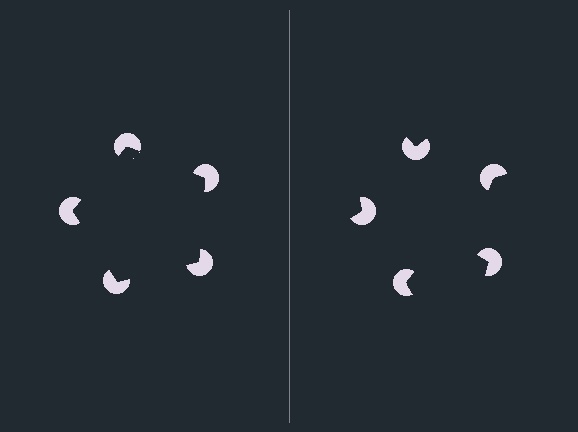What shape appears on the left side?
An illusory pentagon.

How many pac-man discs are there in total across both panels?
10 — 5 on each side.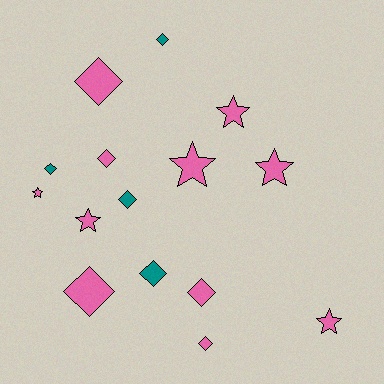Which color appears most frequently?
Pink, with 11 objects.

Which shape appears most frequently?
Diamond, with 9 objects.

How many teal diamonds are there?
There are 4 teal diamonds.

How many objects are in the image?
There are 15 objects.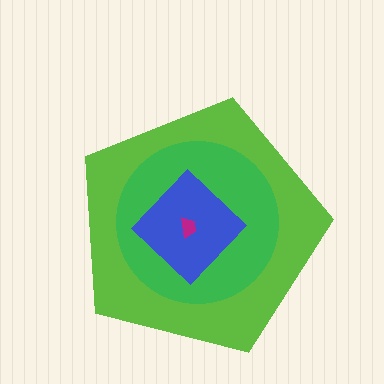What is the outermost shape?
The lime pentagon.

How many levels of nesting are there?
4.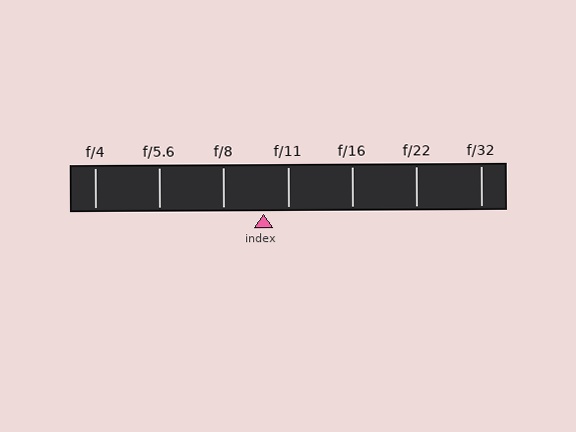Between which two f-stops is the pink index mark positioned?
The index mark is between f/8 and f/11.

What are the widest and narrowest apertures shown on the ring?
The widest aperture shown is f/4 and the narrowest is f/32.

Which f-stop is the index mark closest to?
The index mark is closest to f/11.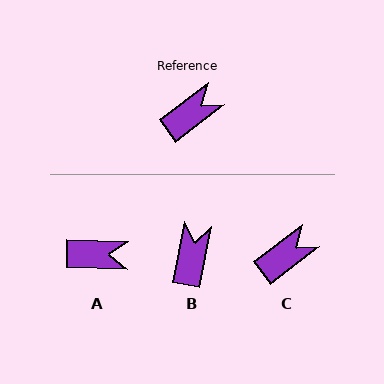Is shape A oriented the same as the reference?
No, it is off by about 39 degrees.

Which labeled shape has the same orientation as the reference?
C.